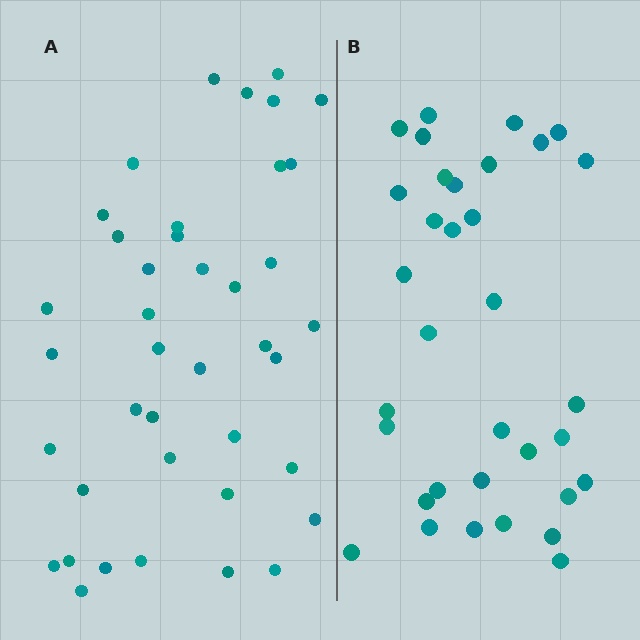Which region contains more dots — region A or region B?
Region A (the left region) has more dots.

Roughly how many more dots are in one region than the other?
Region A has about 6 more dots than region B.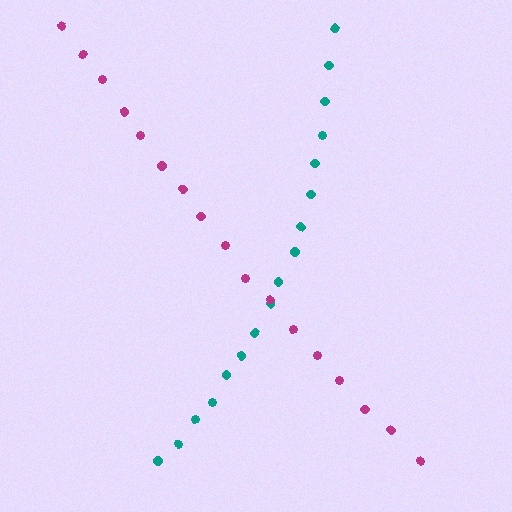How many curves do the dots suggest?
There are 2 distinct paths.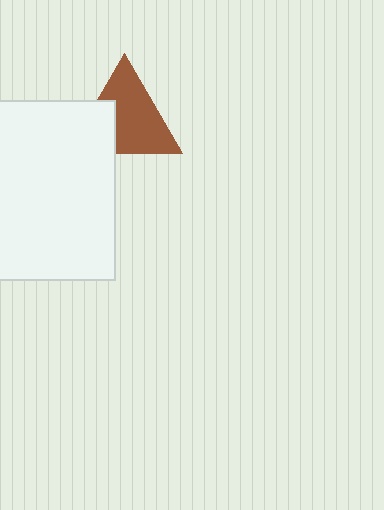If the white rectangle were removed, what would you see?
You would see the complete brown triangle.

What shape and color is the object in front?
The object in front is a white rectangle.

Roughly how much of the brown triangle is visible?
Most of it is visible (roughly 69%).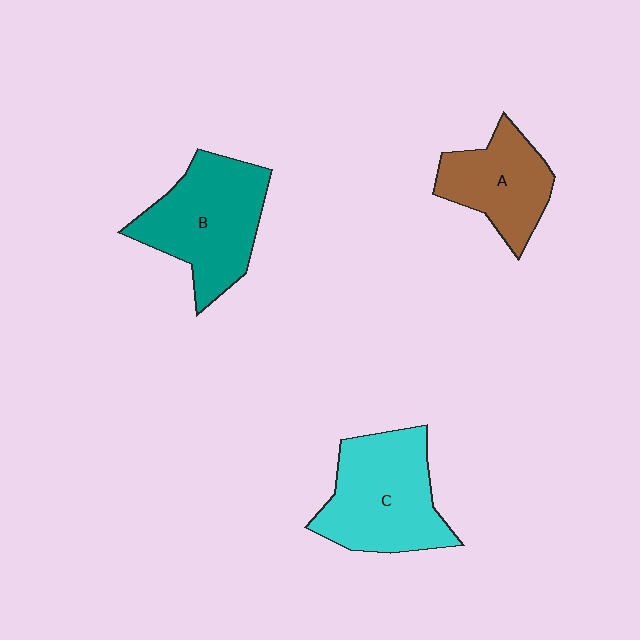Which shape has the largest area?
Shape C (cyan).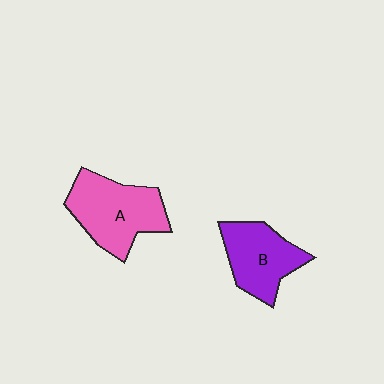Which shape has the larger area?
Shape A (pink).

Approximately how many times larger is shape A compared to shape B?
Approximately 1.2 times.